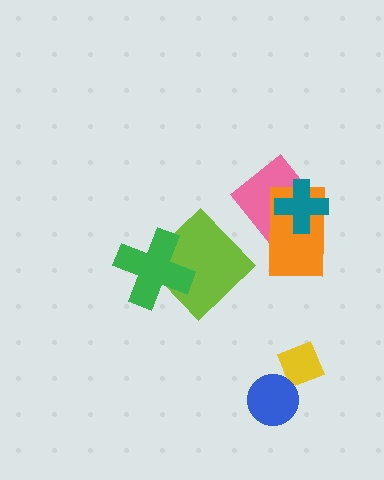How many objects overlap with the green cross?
1 object overlaps with the green cross.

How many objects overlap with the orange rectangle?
2 objects overlap with the orange rectangle.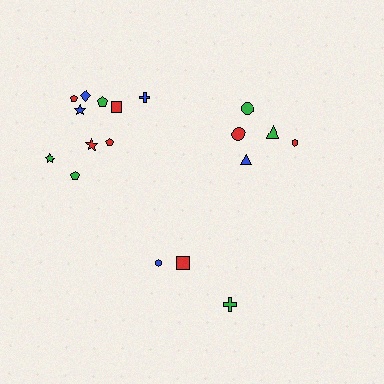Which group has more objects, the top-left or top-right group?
The top-left group.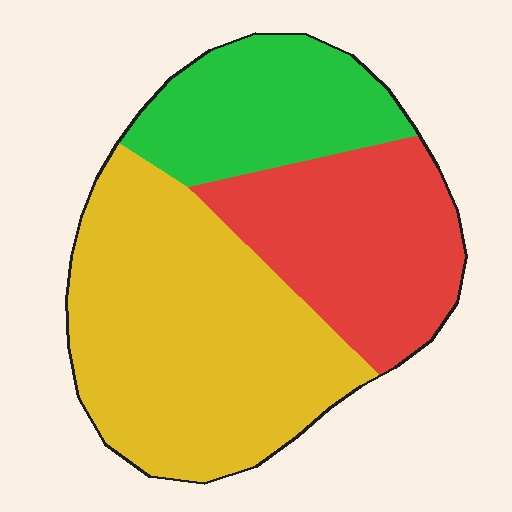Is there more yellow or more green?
Yellow.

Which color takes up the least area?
Green, at roughly 20%.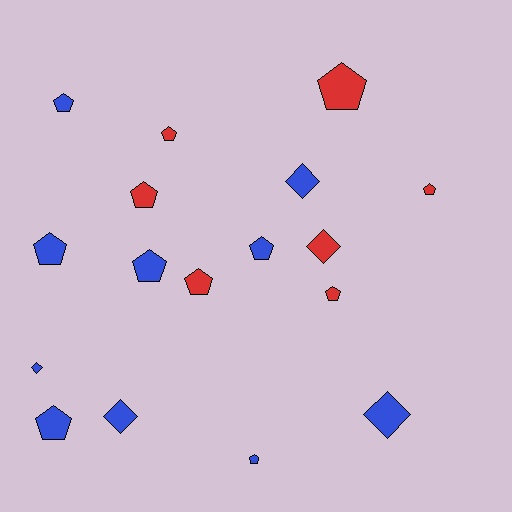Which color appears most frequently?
Blue, with 10 objects.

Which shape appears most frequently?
Pentagon, with 12 objects.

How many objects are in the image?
There are 17 objects.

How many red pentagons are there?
There are 6 red pentagons.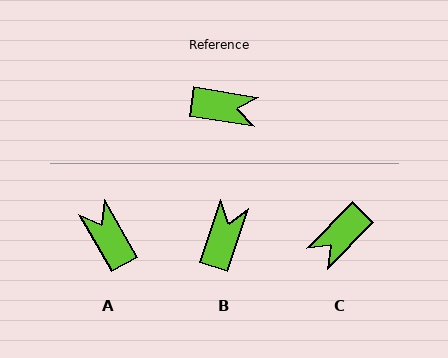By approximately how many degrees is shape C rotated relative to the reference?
Approximately 126 degrees clockwise.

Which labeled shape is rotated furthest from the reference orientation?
A, about 129 degrees away.